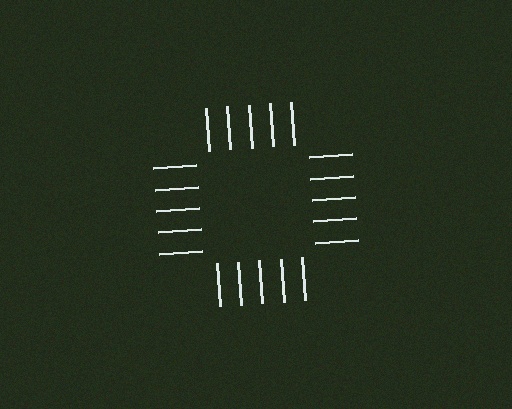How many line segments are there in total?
20 — 5 along each of the 4 edges.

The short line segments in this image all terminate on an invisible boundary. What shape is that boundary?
An illusory square — the line segments terminate on its edges but no continuous stroke is drawn.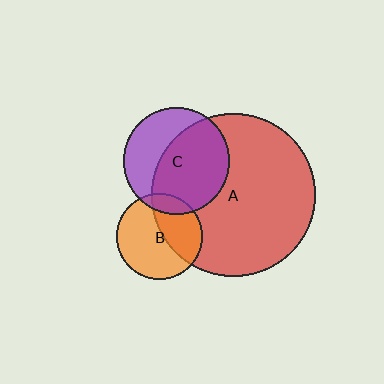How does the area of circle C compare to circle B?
Approximately 1.5 times.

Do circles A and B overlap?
Yes.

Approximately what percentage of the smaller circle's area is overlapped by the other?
Approximately 40%.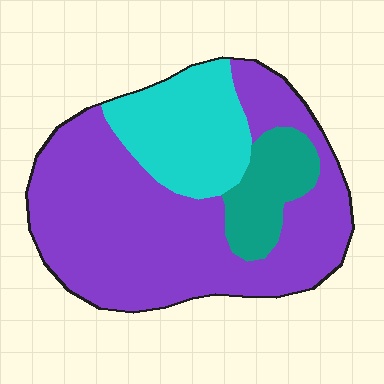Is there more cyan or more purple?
Purple.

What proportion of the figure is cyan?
Cyan covers 22% of the figure.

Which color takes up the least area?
Teal, at roughly 15%.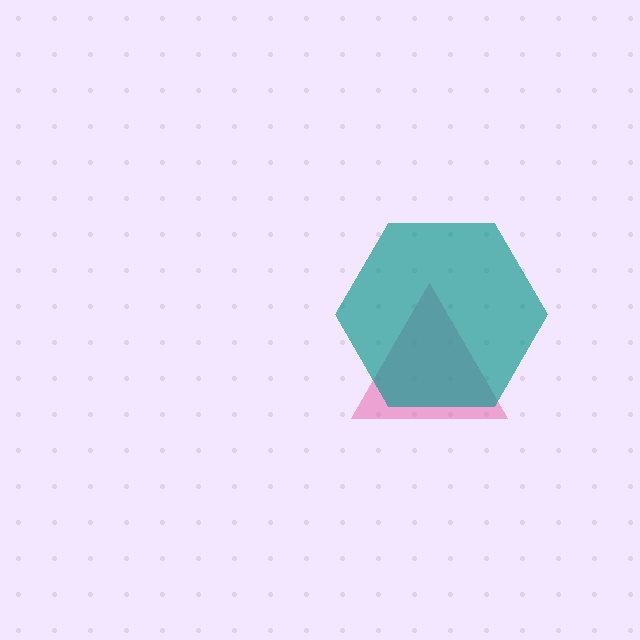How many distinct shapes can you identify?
There are 2 distinct shapes: a pink triangle, a teal hexagon.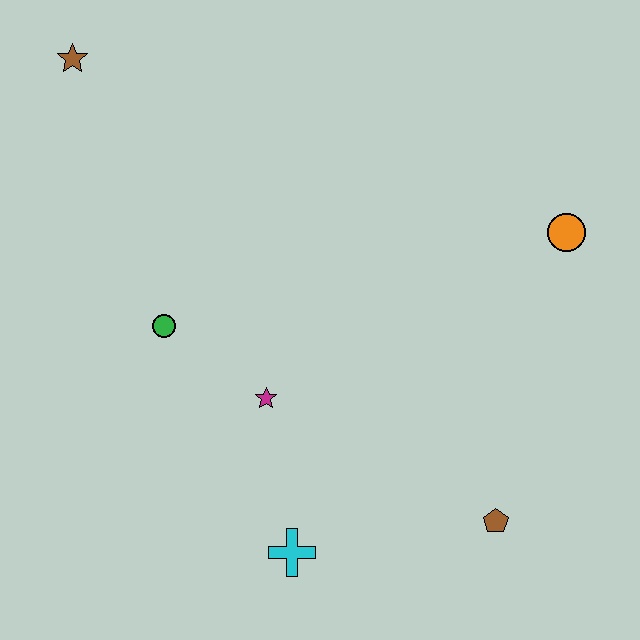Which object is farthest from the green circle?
The orange circle is farthest from the green circle.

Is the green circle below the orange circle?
Yes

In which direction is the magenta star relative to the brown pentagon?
The magenta star is to the left of the brown pentagon.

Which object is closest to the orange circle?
The brown pentagon is closest to the orange circle.